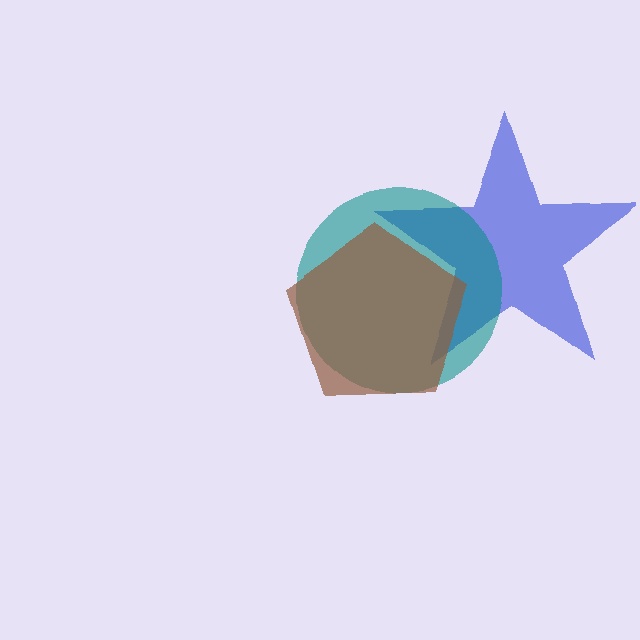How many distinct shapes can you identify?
There are 3 distinct shapes: a blue star, a teal circle, a brown pentagon.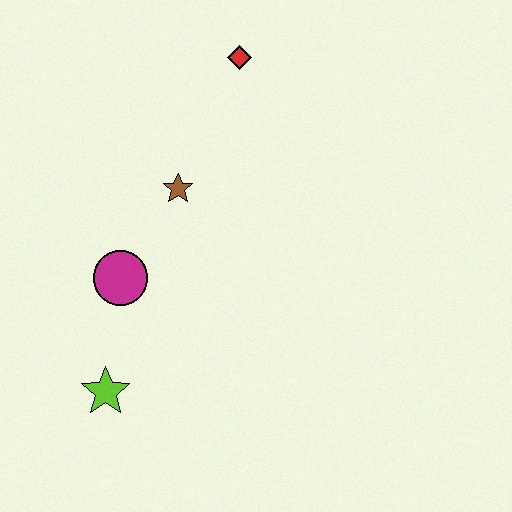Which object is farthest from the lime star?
The red diamond is farthest from the lime star.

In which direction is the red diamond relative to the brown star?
The red diamond is above the brown star.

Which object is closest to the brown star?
The magenta circle is closest to the brown star.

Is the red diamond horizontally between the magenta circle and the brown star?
No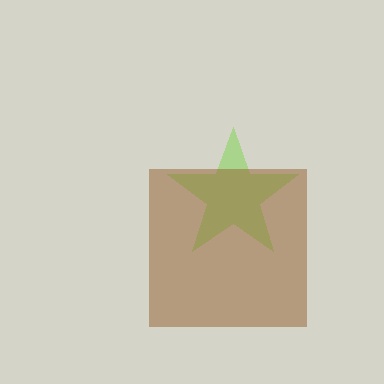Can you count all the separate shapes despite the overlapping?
Yes, there are 2 separate shapes.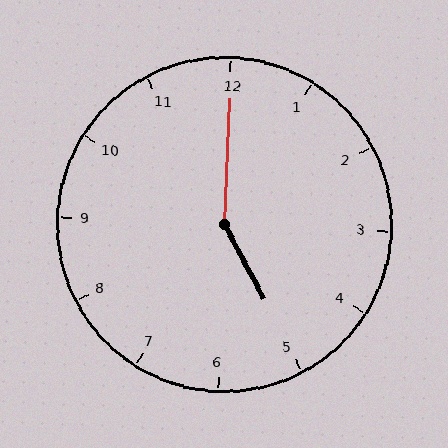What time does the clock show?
5:00.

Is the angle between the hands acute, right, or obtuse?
It is obtuse.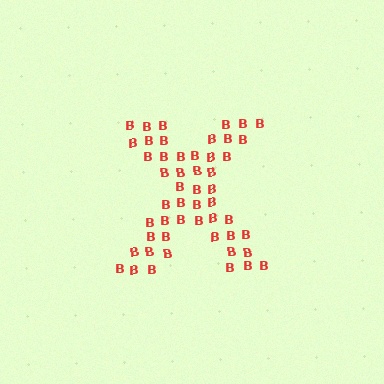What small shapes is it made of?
It is made of small letter B's.